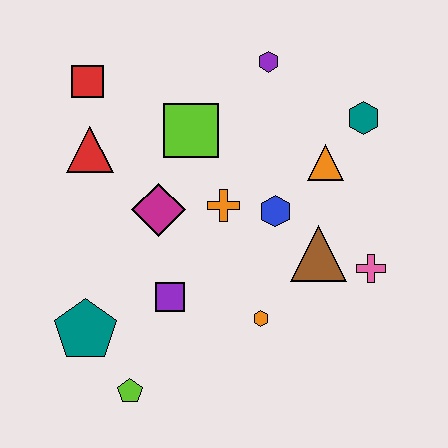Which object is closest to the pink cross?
The brown triangle is closest to the pink cross.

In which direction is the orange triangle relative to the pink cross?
The orange triangle is above the pink cross.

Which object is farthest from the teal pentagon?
The teal hexagon is farthest from the teal pentagon.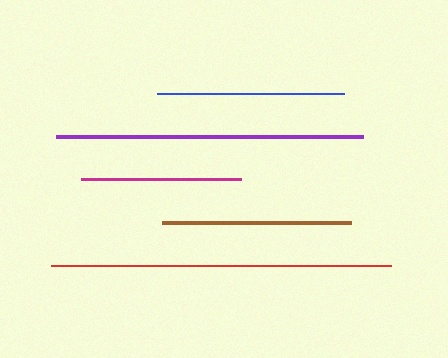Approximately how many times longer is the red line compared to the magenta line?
The red line is approximately 2.1 times the length of the magenta line.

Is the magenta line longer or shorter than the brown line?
The brown line is longer than the magenta line.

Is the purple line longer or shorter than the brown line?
The purple line is longer than the brown line.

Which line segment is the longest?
The red line is the longest at approximately 340 pixels.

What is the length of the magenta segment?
The magenta segment is approximately 160 pixels long.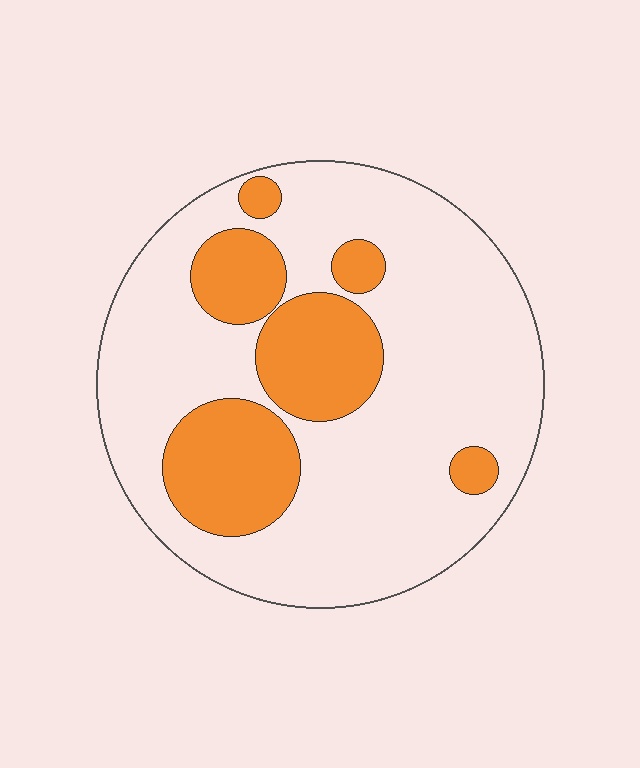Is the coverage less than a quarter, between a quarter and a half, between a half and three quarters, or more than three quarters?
Between a quarter and a half.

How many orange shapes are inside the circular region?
6.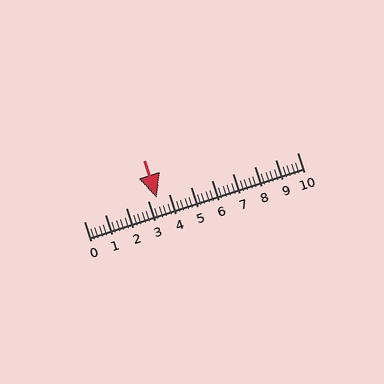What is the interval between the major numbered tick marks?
The major tick marks are spaced 1 units apart.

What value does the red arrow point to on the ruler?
The red arrow points to approximately 3.4.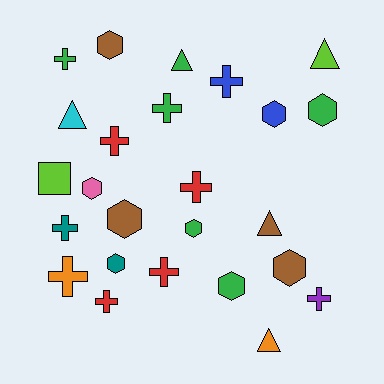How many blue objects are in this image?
There are 2 blue objects.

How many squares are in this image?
There is 1 square.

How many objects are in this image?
There are 25 objects.